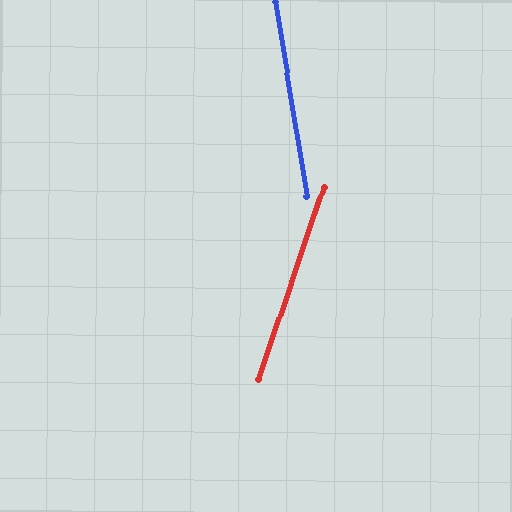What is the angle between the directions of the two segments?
Approximately 28 degrees.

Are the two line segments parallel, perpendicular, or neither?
Neither parallel nor perpendicular — they differ by about 28°.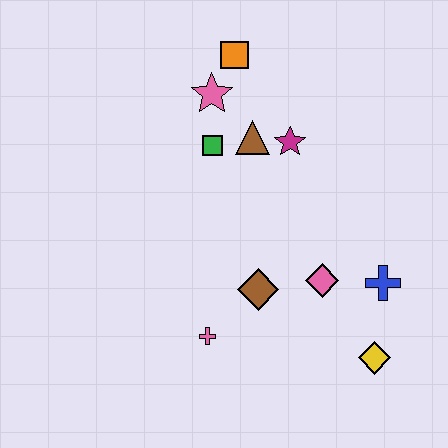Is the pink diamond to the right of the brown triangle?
Yes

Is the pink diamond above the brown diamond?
Yes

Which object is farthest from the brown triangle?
The yellow diamond is farthest from the brown triangle.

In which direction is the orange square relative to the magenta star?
The orange square is above the magenta star.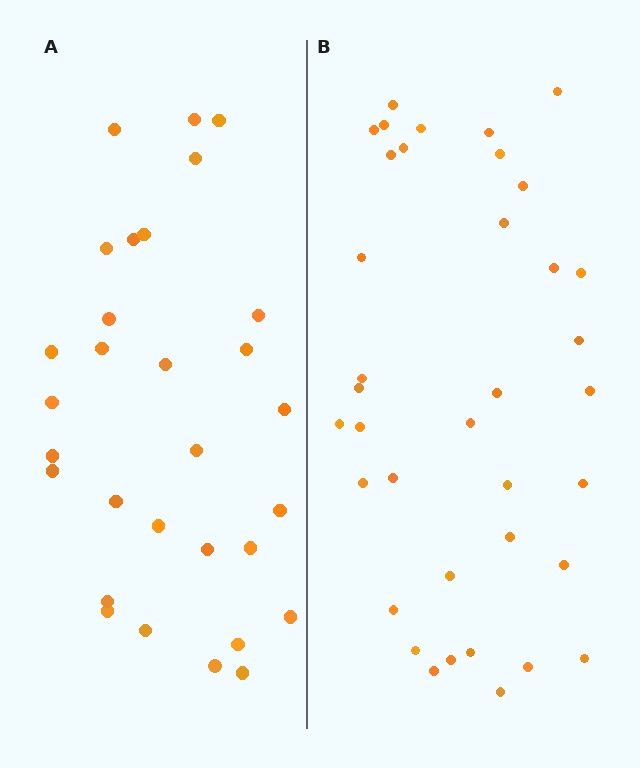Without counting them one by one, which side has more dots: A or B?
Region B (the right region) has more dots.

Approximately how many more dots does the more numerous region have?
Region B has roughly 8 or so more dots than region A.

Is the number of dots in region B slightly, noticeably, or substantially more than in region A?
Region B has only slightly more — the two regions are fairly close. The ratio is roughly 1.2 to 1.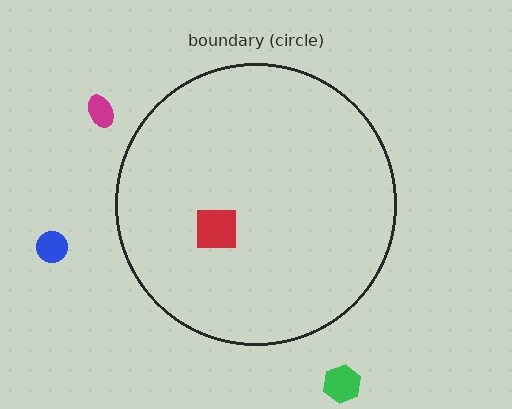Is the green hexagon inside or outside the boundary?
Outside.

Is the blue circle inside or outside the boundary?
Outside.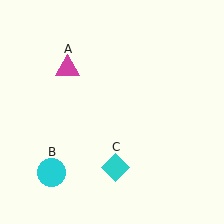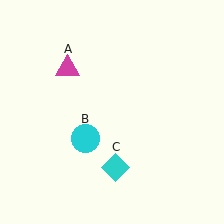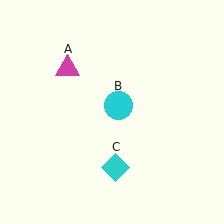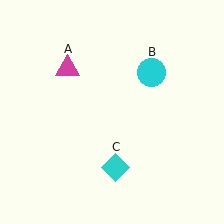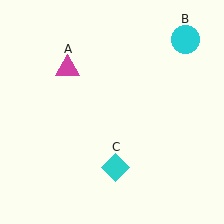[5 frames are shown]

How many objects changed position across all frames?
1 object changed position: cyan circle (object B).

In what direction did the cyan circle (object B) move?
The cyan circle (object B) moved up and to the right.